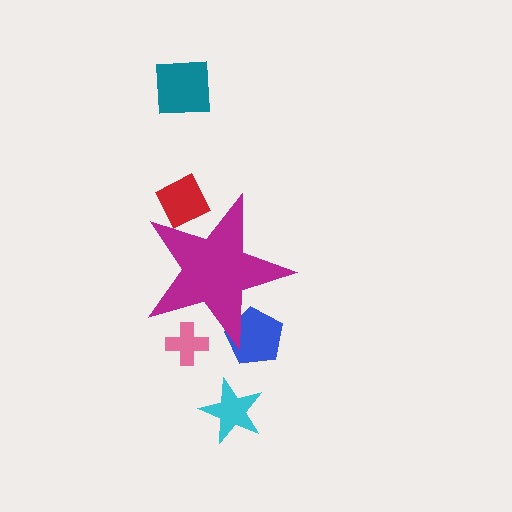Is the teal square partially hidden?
No, the teal square is fully visible.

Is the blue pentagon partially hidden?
Yes, the blue pentagon is partially hidden behind the magenta star.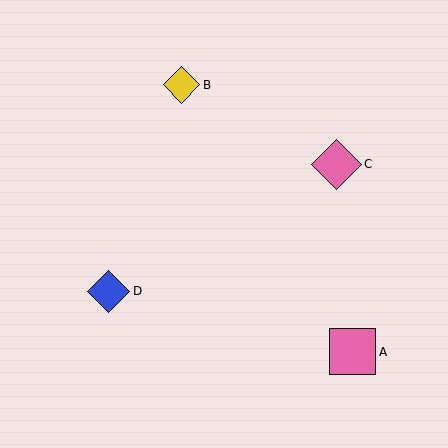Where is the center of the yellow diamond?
The center of the yellow diamond is at (182, 85).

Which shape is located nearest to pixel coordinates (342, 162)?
The pink diamond (labeled C) at (337, 164) is nearest to that location.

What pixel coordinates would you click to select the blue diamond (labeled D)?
Click at (109, 291) to select the blue diamond D.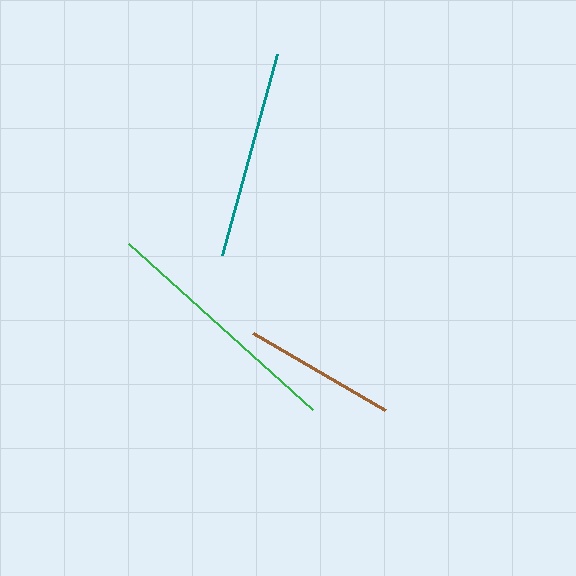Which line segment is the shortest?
The brown line is the shortest at approximately 152 pixels.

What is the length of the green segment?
The green segment is approximately 248 pixels long.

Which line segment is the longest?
The green line is the longest at approximately 248 pixels.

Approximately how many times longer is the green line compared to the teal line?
The green line is approximately 1.2 times the length of the teal line.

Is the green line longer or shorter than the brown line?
The green line is longer than the brown line.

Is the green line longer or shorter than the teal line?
The green line is longer than the teal line.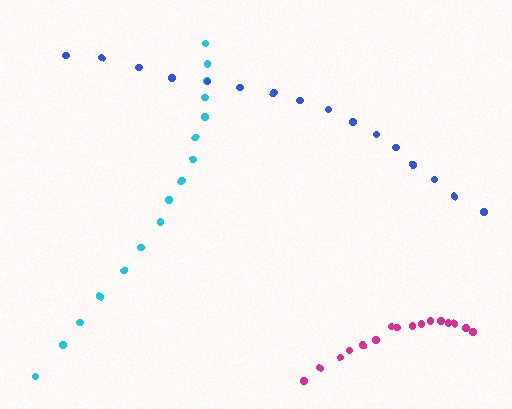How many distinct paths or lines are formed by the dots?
There are 3 distinct paths.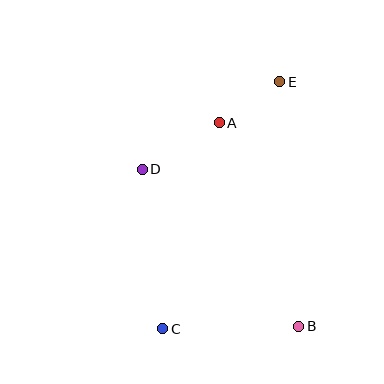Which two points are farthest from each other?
Points C and E are farthest from each other.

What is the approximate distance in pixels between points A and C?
The distance between A and C is approximately 213 pixels.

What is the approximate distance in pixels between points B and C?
The distance between B and C is approximately 136 pixels.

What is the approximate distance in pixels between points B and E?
The distance between B and E is approximately 245 pixels.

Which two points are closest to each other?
Points A and E are closest to each other.